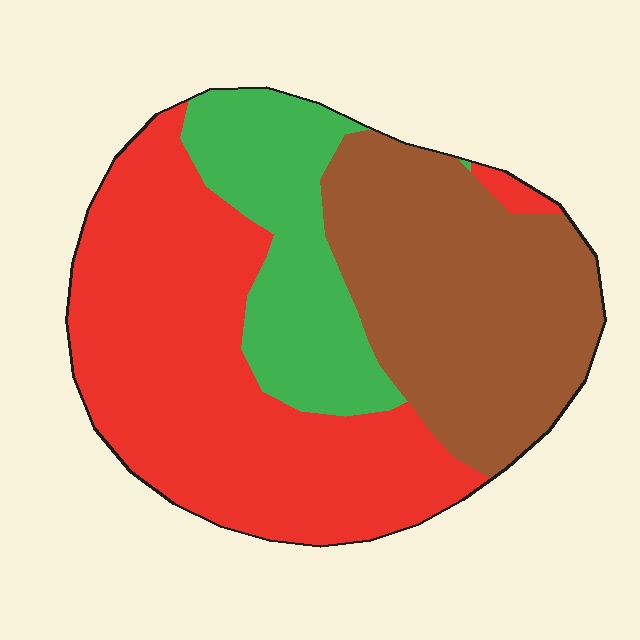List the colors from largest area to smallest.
From largest to smallest: red, brown, green.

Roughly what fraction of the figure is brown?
Brown covers 34% of the figure.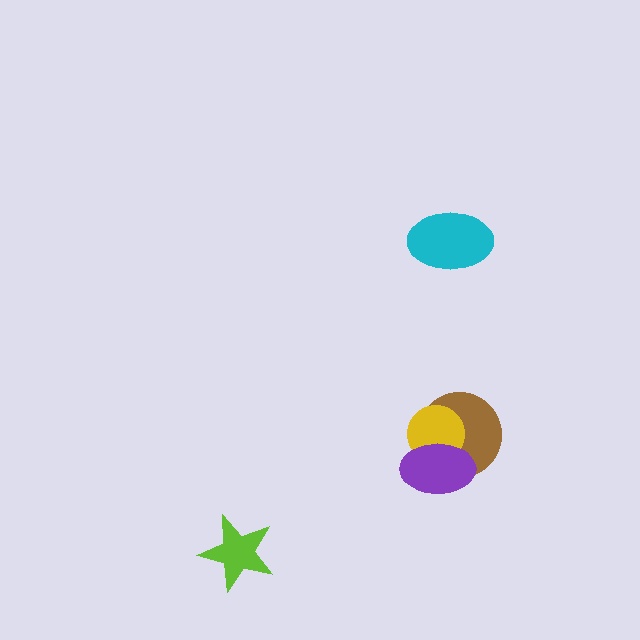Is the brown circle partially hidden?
Yes, it is partially covered by another shape.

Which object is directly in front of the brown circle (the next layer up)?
The yellow circle is directly in front of the brown circle.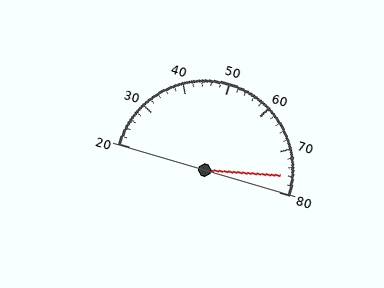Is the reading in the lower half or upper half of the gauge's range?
The reading is in the upper half of the range (20 to 80).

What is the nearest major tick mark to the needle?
The nearest major tick mark is 80.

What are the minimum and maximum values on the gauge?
The gauge ranges from 20 to 80.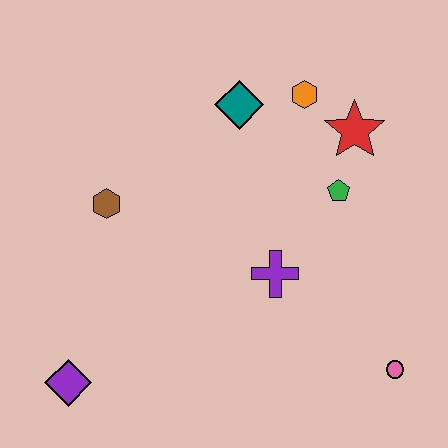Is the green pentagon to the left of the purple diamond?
No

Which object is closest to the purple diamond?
The brown hexagon is closest to the purple diamond.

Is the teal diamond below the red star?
No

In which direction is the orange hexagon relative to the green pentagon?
The orange hexagon is above the green pentagon.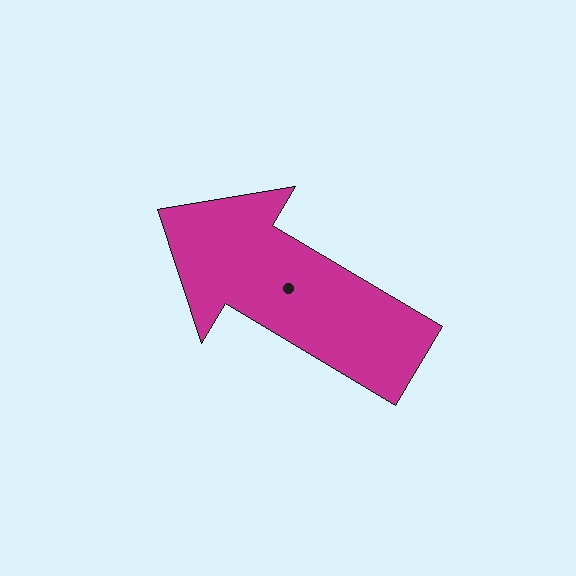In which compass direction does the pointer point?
Northwest.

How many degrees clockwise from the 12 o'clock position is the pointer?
Approximately 301 degrees.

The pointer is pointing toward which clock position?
Roughly 10 o'clock.